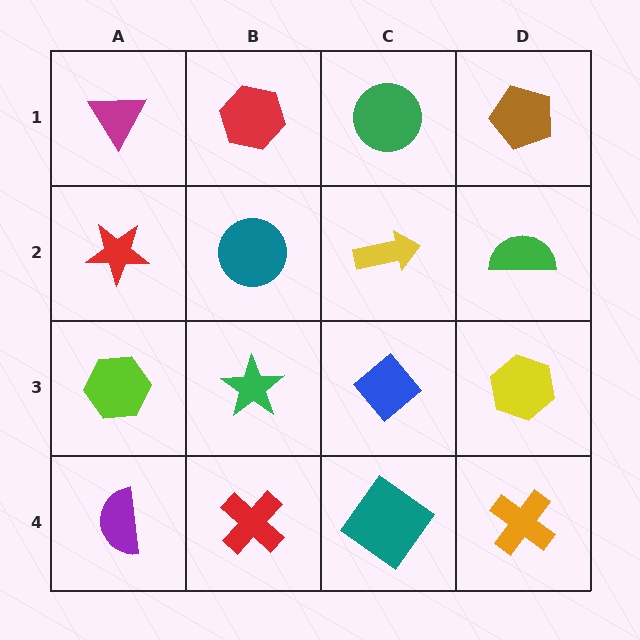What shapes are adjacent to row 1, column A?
A red star (row 2, column A), a red hexagon (row 1, column B).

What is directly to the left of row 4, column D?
A teal diamond.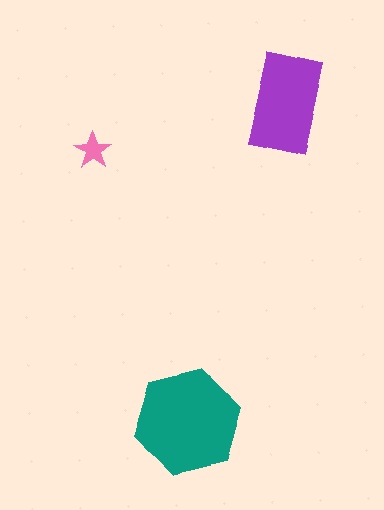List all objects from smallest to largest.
The pink star, the purple rectangle, the teal hexagon.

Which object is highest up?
The purple rectangle is topmost.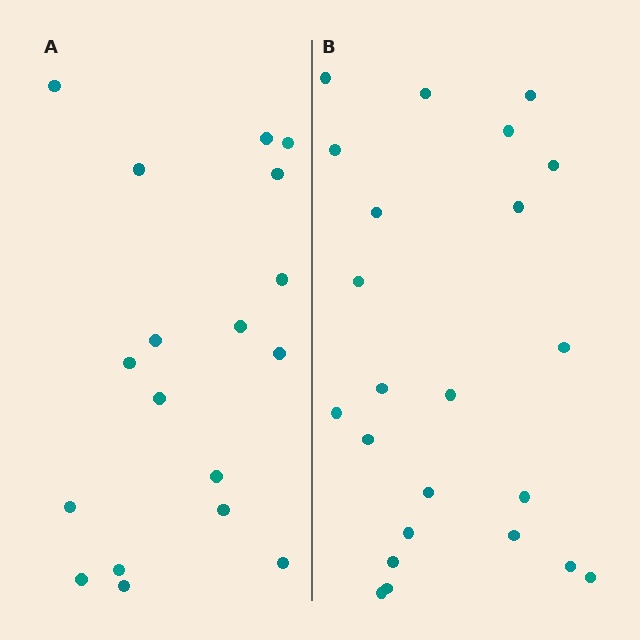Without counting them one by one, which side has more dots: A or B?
Region B (the right region) has more dots.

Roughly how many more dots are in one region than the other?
Region B has about 5 more dots than region A.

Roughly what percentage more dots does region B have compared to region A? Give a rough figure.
About 30% more.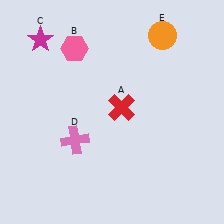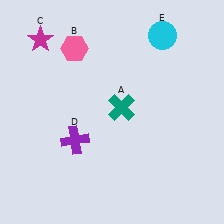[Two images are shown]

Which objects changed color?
A changed from red to teal. D changed from pink to purple. E changed from orange to cyan.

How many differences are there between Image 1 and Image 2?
There are 3 differences between the two images.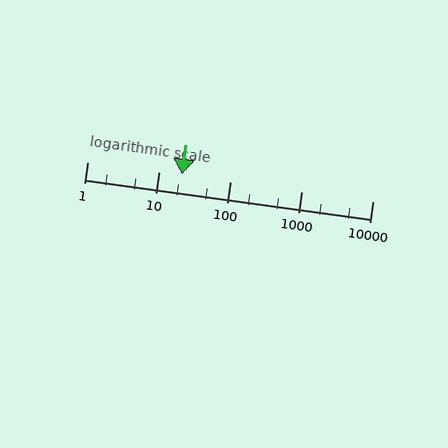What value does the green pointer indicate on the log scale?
The pointer indicates approximately 21.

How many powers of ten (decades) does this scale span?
The scale spans 4 decades, from 1 to 10000.